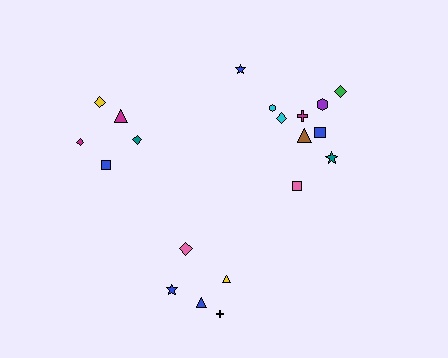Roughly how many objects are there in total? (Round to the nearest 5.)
Roughly 20 objects in total.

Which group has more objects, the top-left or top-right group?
The top-right group.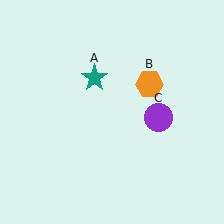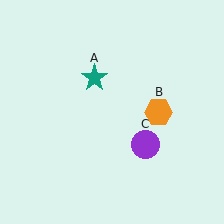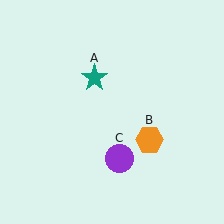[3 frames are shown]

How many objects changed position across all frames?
2 objects changed position: orange hexagon (object B), purple circle (object C).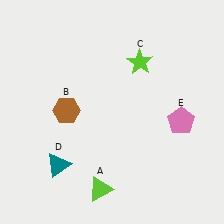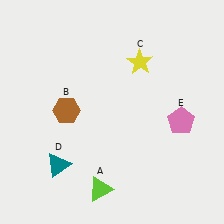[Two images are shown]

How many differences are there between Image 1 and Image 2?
There is 1 difference between the two images.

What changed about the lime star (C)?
In Image 1, C is lime. In Image 2, it changed to yellow.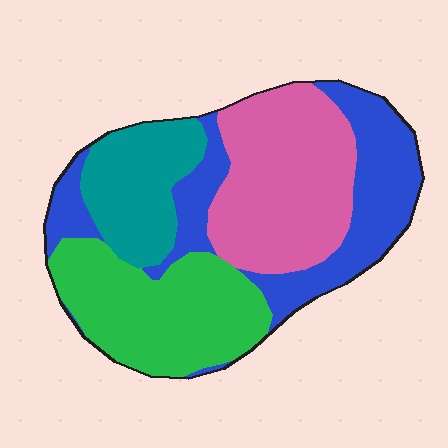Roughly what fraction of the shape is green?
Green takes up between a quarter and a half of the shape.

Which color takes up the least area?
Teal, at roughly 15%.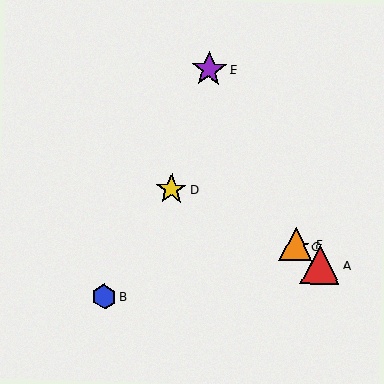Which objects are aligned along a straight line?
Objects A, C, F are aligned along a straight line.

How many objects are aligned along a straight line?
3 objects (A, C, F) are aligned along a straight line.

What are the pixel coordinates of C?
Object C is at (298, 246).